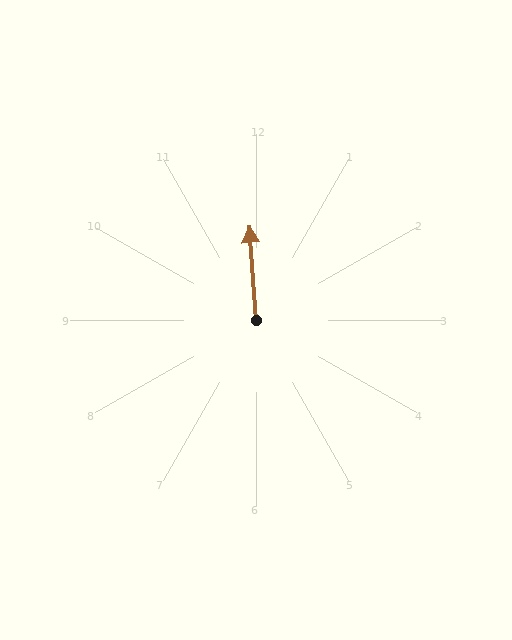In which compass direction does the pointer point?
North.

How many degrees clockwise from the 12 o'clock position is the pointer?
Approximately 356 degrees.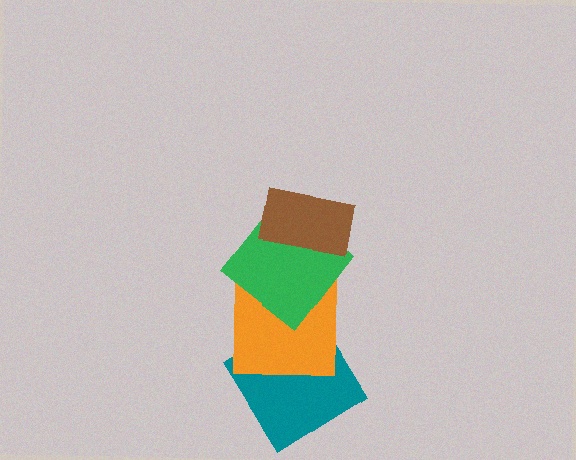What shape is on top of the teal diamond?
The orange square is on top of the teal diamond.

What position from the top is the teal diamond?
The teal diamond is 4th from the top.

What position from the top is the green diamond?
The green diamond is 2nd from the top.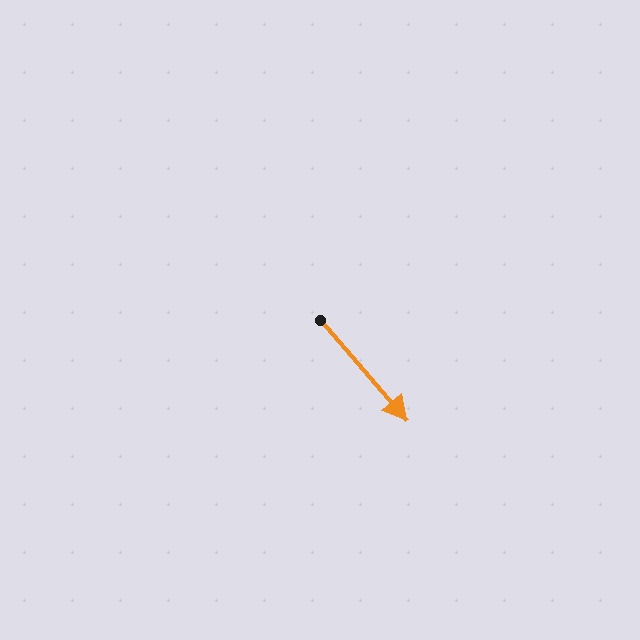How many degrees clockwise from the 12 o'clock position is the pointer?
Approximately 139 degrees.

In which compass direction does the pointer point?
Southeast.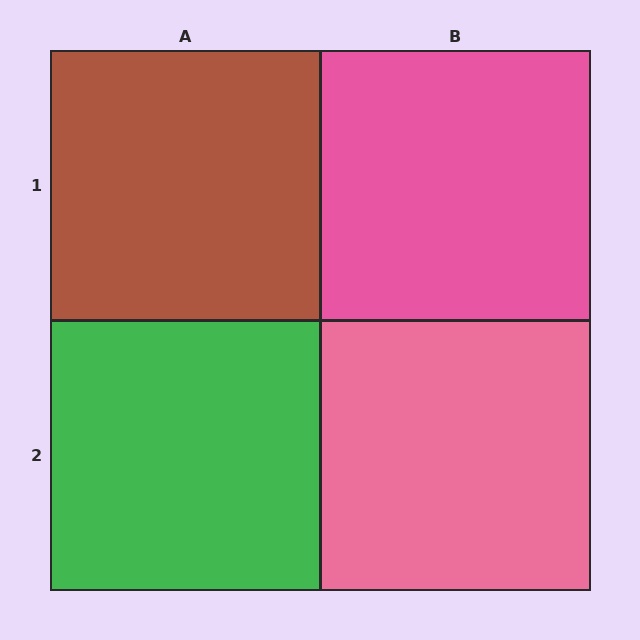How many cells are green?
1 cell is green.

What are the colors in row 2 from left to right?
Green, pink.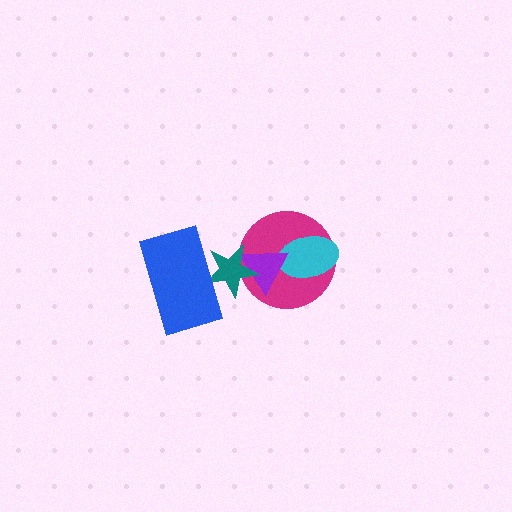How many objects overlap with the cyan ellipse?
2 objects overlap with the cyan ellipse.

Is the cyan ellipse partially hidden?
Yes, it is partially covered by another shape.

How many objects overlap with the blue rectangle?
1 object overlaps with the blue rectangle.